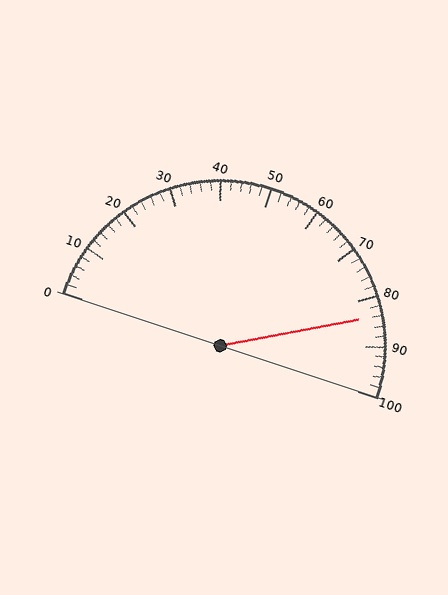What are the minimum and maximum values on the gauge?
The gauge ranges from 0 to 100.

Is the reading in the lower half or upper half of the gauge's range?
The reading is in the upper half of the range (0 to 100).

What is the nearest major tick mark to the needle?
The nearest major tick mark is 80.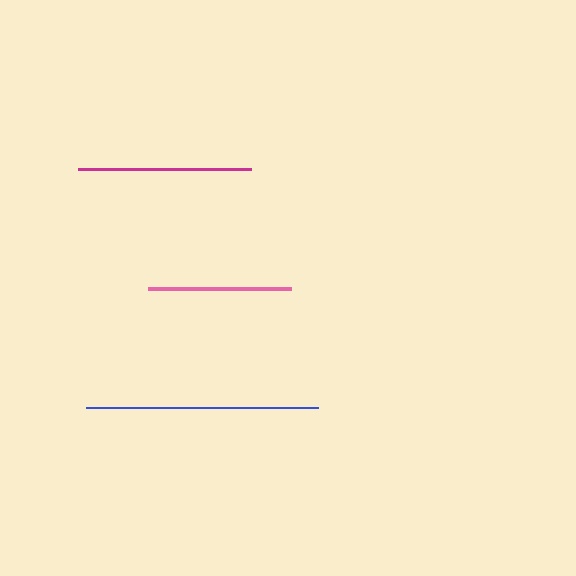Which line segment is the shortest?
The pink line is the shortest at approximately 143 pixels.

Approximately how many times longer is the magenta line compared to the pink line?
The magenta line is approximately 1.2 times the length of the pink line.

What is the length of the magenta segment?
The magenta segment is approximately 173 pixels long.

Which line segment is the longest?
The blue line is the longest at approximately 233 pixels.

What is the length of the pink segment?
The pink segment is approximately 143 pixels long.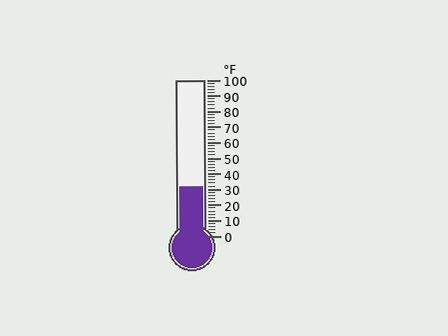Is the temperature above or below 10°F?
The temperature is above 10°F.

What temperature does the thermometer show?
The thermometer shows approximately 32°F.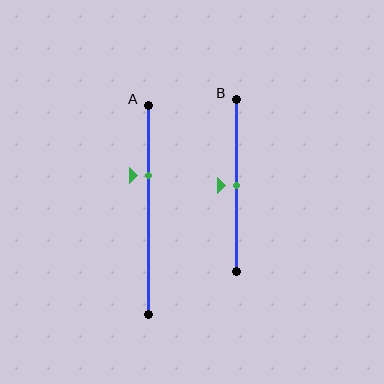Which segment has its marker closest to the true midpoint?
Segment B has its marker closest to the true midpoint.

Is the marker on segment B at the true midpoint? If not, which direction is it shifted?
Yes, the marker on segment B is at the true midpoint.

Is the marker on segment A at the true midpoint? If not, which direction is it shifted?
No, the marker on segment A is shifted upward by about 17% of the segment length.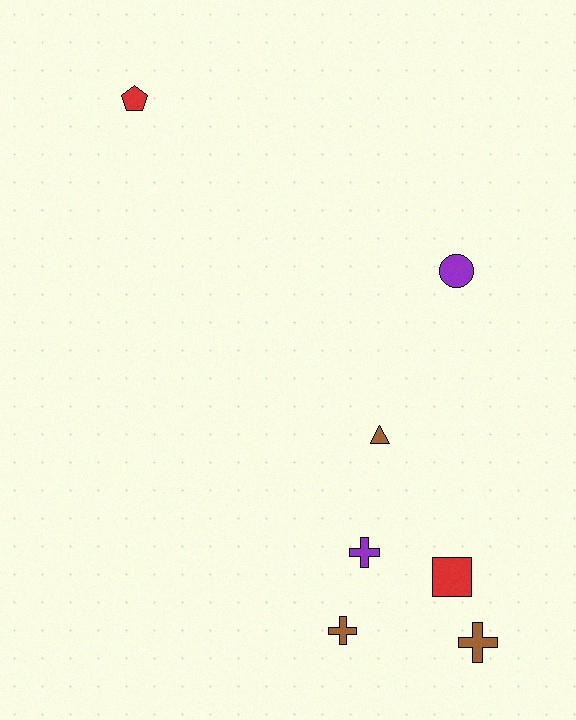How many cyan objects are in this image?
There are no cyan objects.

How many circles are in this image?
There is 1 circle.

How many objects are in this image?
There are 7 objects.